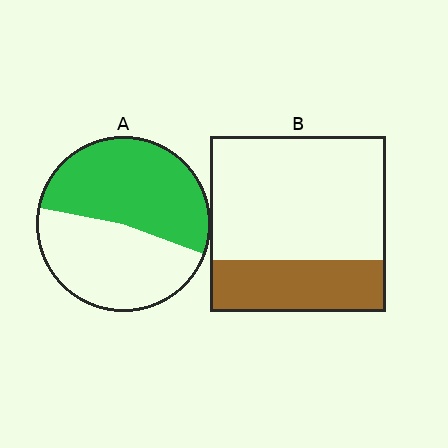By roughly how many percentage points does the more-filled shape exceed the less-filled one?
By roughly 25 percentage points (A over B).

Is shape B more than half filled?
No.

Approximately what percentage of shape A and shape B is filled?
A is approximately 55% and B is approximately 30%.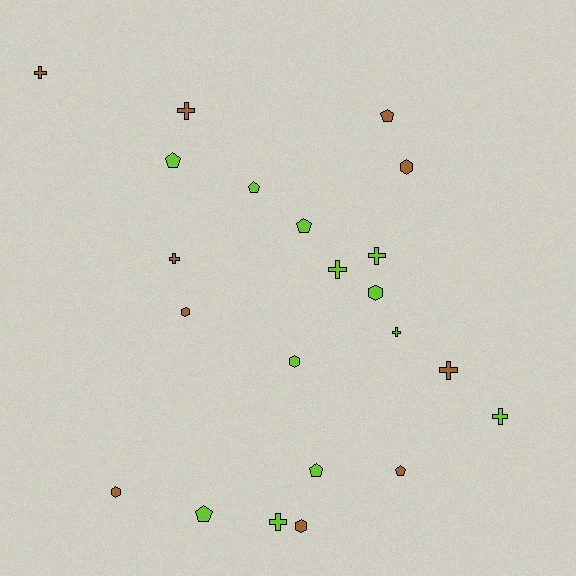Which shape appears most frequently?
Cross, with 9 objects.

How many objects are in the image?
There are 22 objects.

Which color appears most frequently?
Lime, with 12 objects.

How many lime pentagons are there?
There are 5 lime pentagons.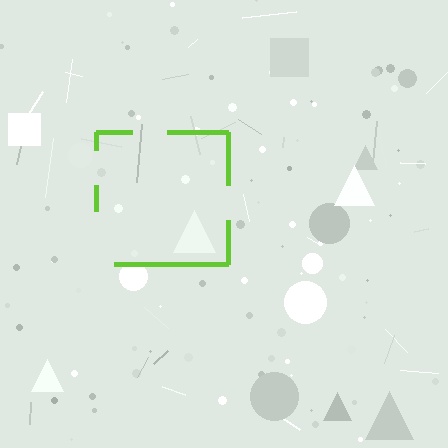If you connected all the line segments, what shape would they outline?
They would outline a square.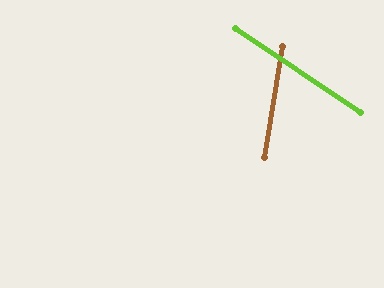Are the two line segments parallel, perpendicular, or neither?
Neither parallel nor perpendicular — they differ by about 65°.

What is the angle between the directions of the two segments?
Approximately 65 degrees.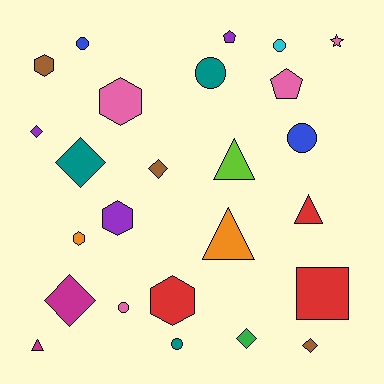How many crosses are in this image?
There are no crosses.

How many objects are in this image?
There are 25 objects.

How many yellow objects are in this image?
There are no yellow objects.